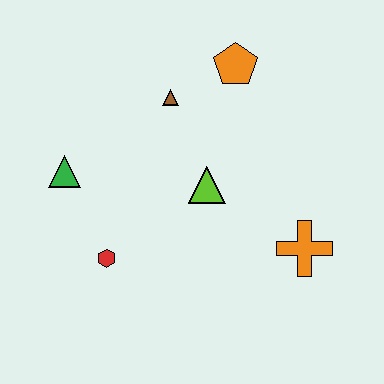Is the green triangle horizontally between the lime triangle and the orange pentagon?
No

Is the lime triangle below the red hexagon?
No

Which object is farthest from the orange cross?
The green triangle is farthest from the orange cross.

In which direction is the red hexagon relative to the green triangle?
The red hexagon is below the green triangle.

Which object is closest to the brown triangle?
The orange pentagon is closest to the brown triangle.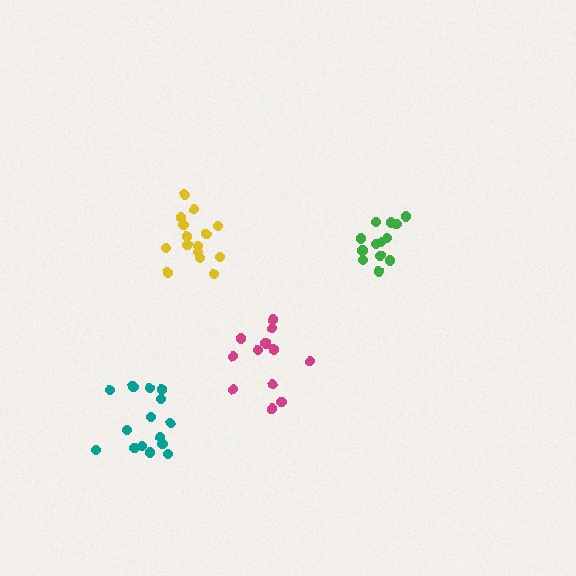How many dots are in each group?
Group 1: 13 dots, Group 2: 15 dots, Group 3: 15 dots, Group 4: 13 dots (56 total).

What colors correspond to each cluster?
The clusters are colored: green, yellow, teal, magenta.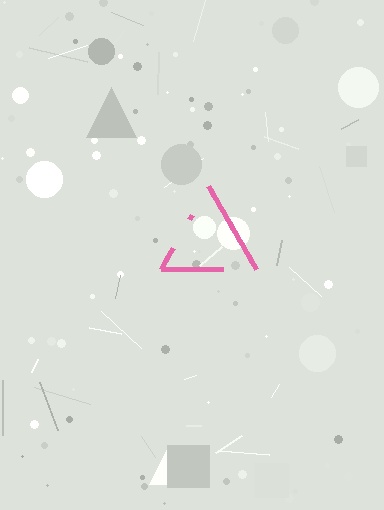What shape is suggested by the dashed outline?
The dashed outline suggests a triangle.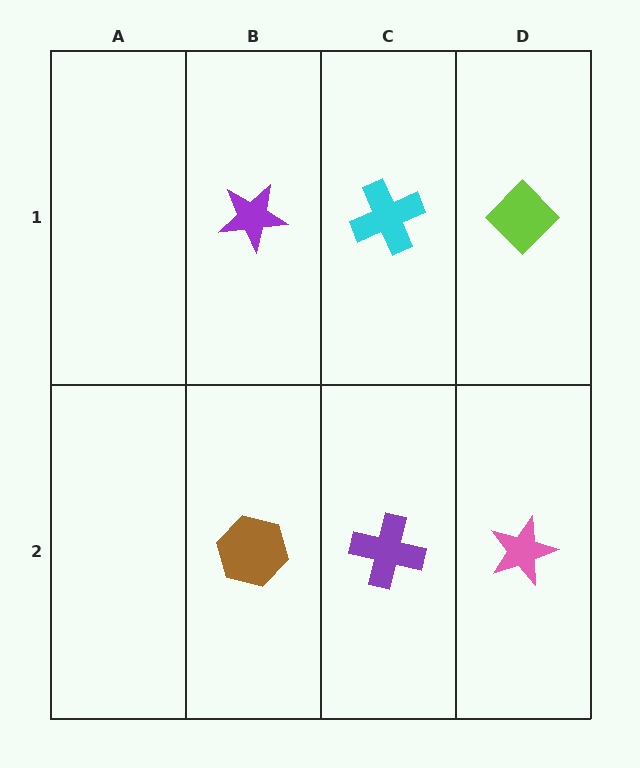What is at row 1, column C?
A cyan cross.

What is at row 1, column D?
A lime diamond.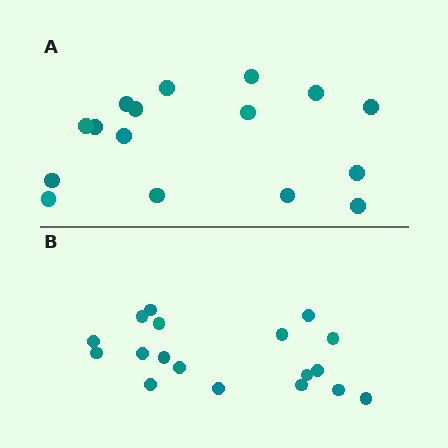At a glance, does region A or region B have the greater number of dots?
Region B (the bottom region) has more dots.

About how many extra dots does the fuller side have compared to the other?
Region B has just a few more — roughly 2 or 3 more dots than region A.